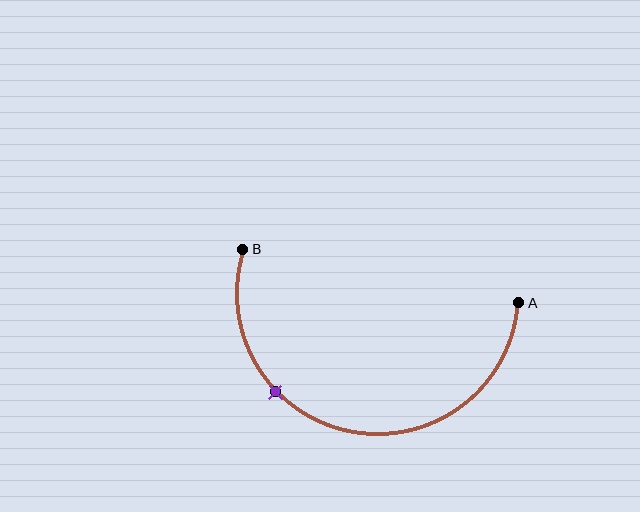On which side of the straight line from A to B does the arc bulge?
The arc bulges below the straight line connecting A and B.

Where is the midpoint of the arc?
The arc midpoint is the point on the curve farthest from the straight line joining A and B. It sits below that line.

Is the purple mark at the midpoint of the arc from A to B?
No. The purple mark lies on the arc but is closer to endpoint B. The arc midpoint would be at the point on the curve equidistant along the arc from both A and B.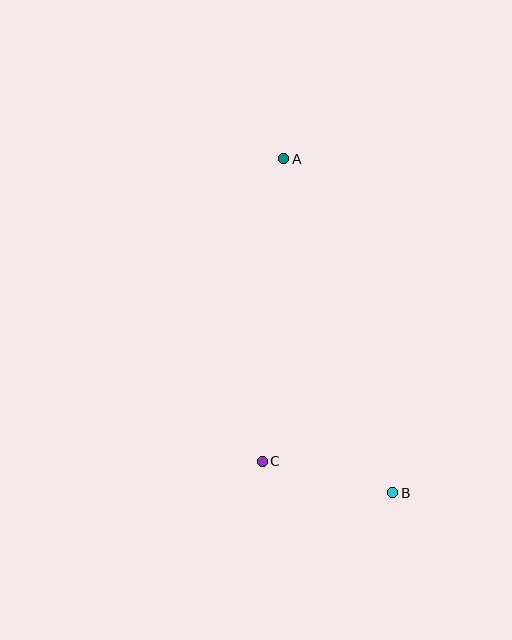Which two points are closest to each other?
Points B and C are closest to each other.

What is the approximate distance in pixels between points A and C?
The distance between A and C is approximately 303 pixels.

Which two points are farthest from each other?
Points A and B are farthest from each other.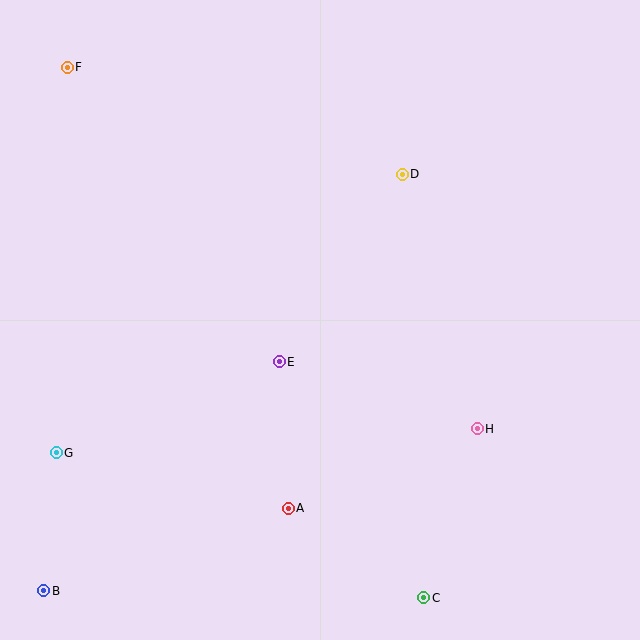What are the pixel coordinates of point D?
Point D is at (402, 174).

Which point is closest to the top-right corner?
Point D is closest to the top-right corner.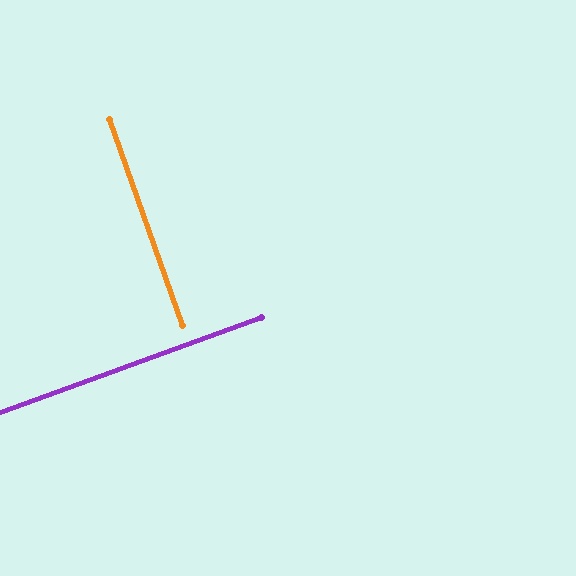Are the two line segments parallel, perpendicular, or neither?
Perpendicular — they meet at approximately 89°.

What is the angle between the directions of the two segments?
Approximately 89 degrees.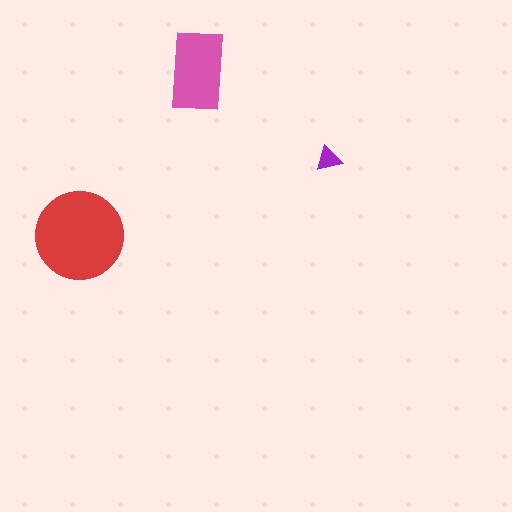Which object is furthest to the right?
The purple triangle is rightmost.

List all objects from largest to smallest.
The red circle, the pink rectangle, the purple triangle.